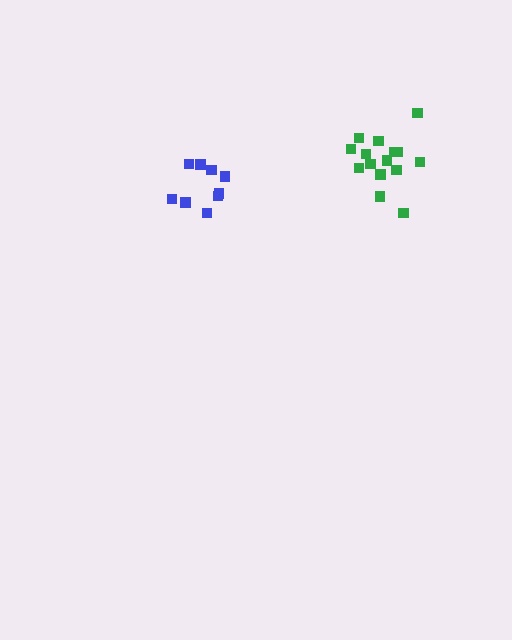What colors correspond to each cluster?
The clusters are colored: green, blue.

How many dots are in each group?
Group 1: 15 dots, Group 2: 9 dots (24 total).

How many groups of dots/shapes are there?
There are 2 groups.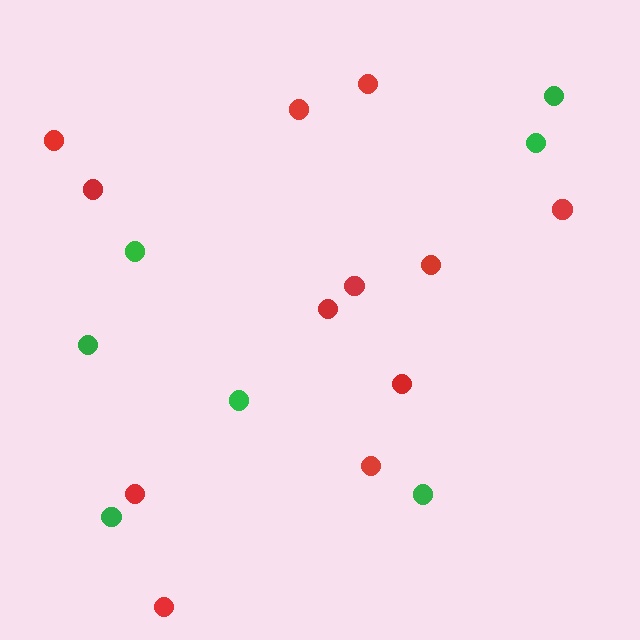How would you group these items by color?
There are 2 groups: one group of green circles (7) and one group of red circles (12).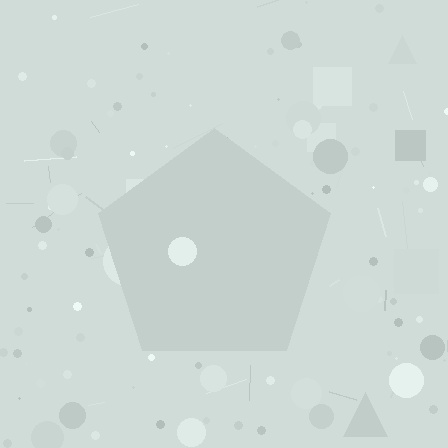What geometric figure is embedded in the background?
A pentagon is embedded in the background.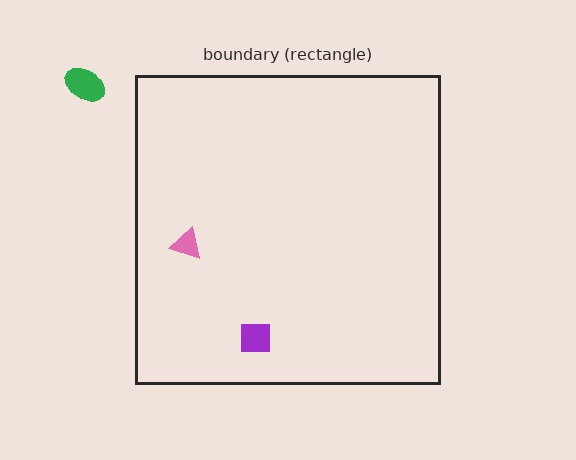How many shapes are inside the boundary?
2 inside, 1 outside.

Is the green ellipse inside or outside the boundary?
Outside.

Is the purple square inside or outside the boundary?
Inside.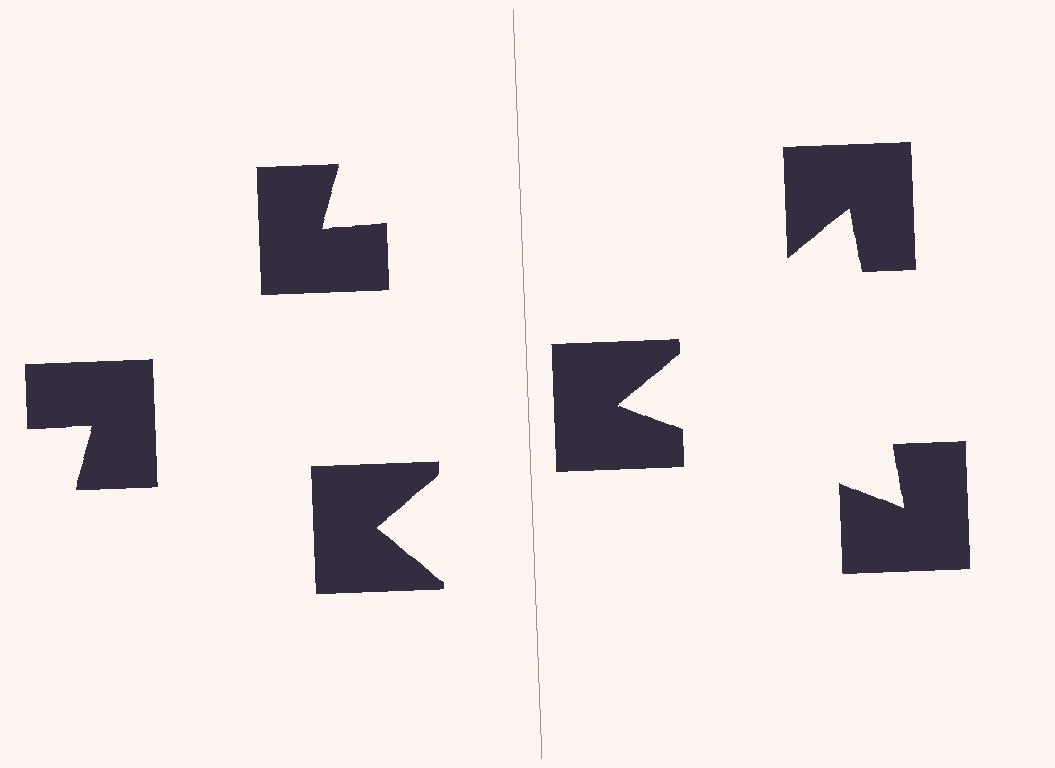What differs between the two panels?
The notched squares are positioned identically on both sides; only the wedge orientations differ. On the right they align to a triangle; on the left they are misaligned.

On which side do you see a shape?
An illusory triangle appears on the right side. On the left side the wedge cuts are rotated, so no coherent shape forms.